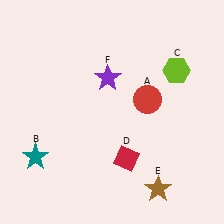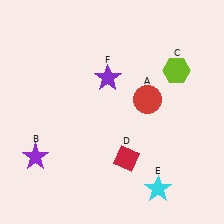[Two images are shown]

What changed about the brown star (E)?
In Image 1, E is brown. In Image 2, it changed to cyan.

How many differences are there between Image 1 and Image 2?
There are 2 differences between the two images.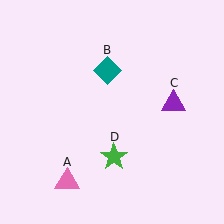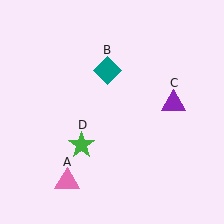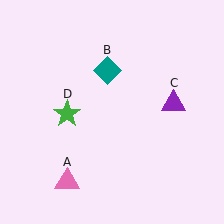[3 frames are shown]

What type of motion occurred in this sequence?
The green star (object D) rotated clockwise around the center of the scene.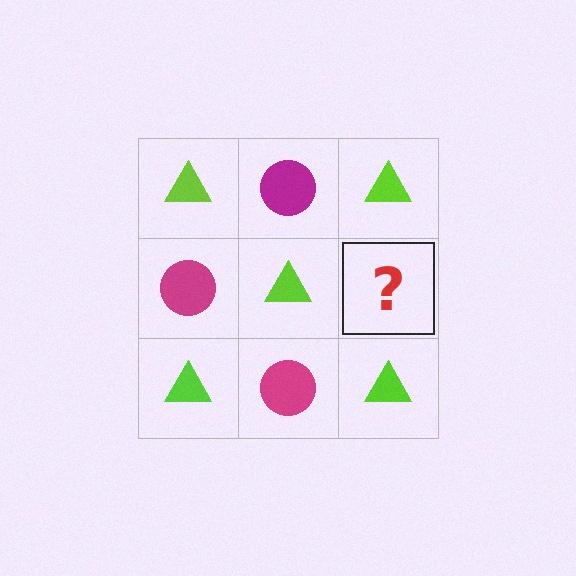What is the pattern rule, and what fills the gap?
The rule is that it alternates lime triangle and magenta circle in a checkerboard pattern. The gap should be filled with a magenta circle.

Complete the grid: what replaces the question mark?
The question mark should be replaced with a magenta circle.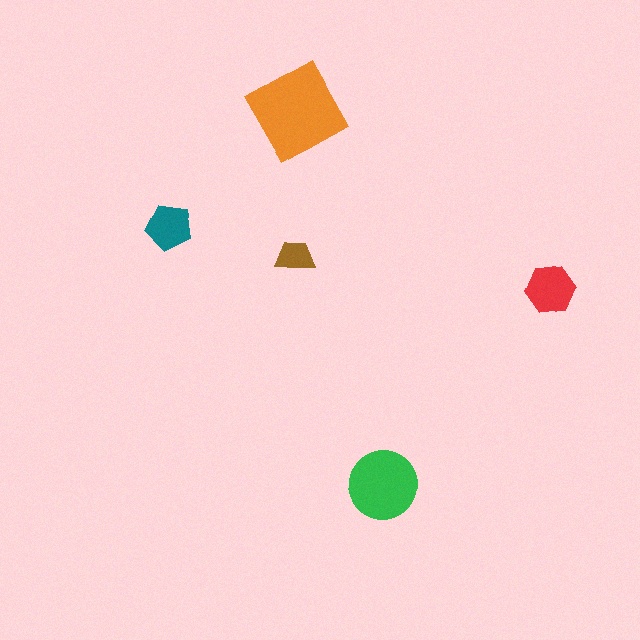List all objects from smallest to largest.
The brown trapezoid, the teal pentagon, the red hexagon, the green circle, the orange diamond.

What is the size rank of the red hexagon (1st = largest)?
3rd.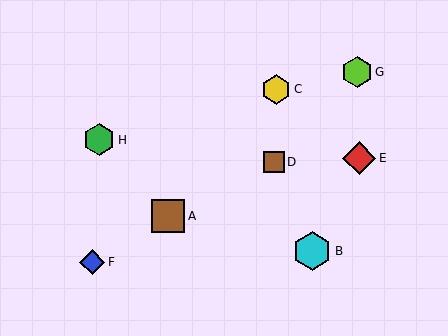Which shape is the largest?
The cyan hexagon (labeled B) is the largest.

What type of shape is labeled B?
Shape B is a cyan hexagon.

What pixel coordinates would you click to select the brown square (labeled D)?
Click at (274, 162) to select the brown square D.